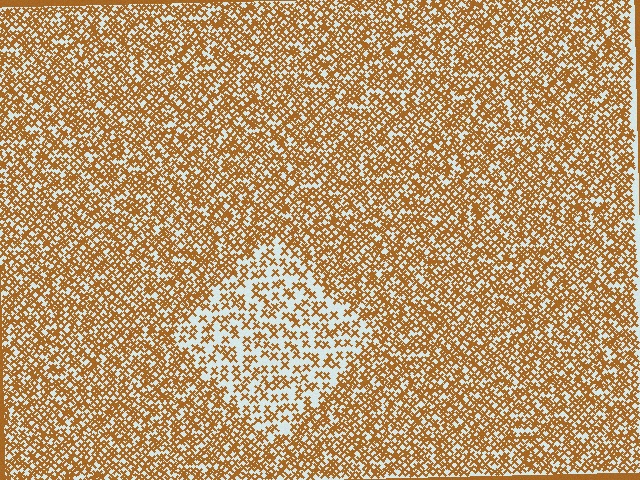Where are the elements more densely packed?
The elements are more densely packed outside the diamond boundary.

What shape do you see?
I see a diamond.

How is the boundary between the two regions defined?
The boundary is defined by a change in element density (approximately 2.1x ratio). All elements are the same color, size, and shape.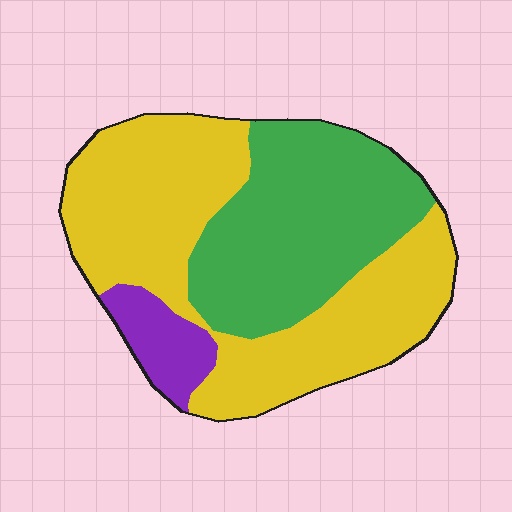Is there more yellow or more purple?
Yellow.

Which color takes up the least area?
Purple, at roughly 10%.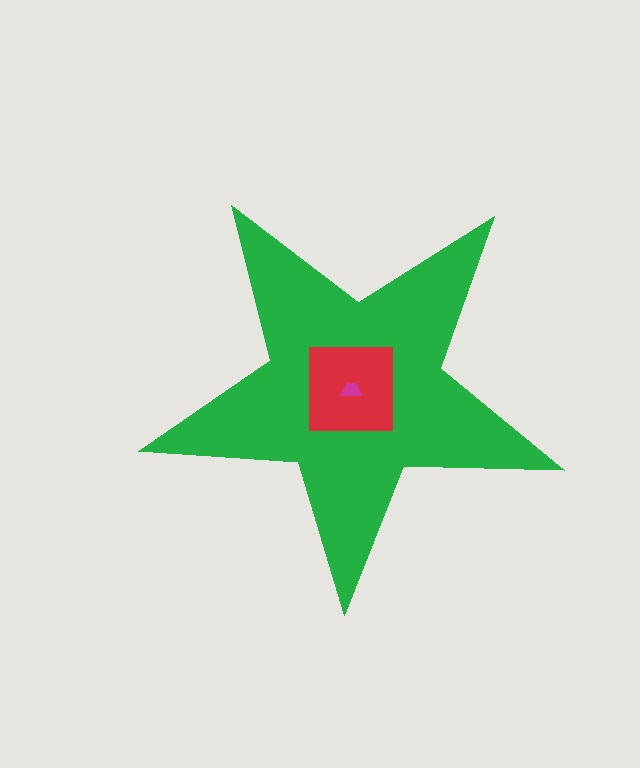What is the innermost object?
The magenta trapezoid.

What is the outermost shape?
The green star.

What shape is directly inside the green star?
The red square.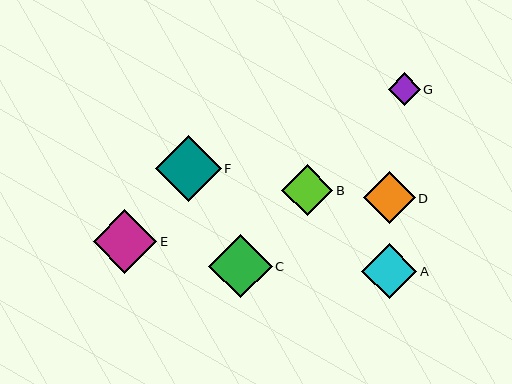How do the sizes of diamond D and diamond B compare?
Diamond D and diamond B are approximately the same size.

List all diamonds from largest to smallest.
From largest to smallest: F, C, E, A, D, B, G.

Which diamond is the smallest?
Diamond G is the smallest with a size of approximately 32 pixels.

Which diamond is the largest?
Diamond F is the largest with a size of approximately 66 pixels.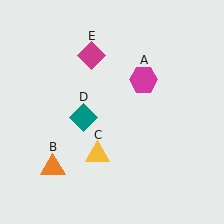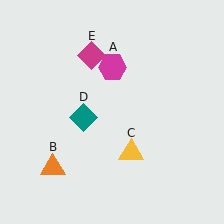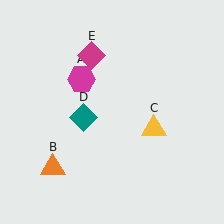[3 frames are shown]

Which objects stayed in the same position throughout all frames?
Orange triangle (object B) and teal diamond (object D) and magenta diamond (object E) remained stationary.